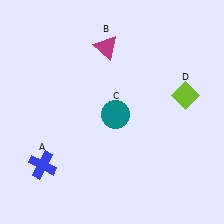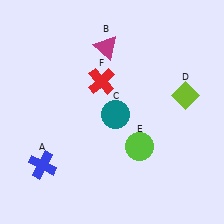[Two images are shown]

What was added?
A lime circle (E), a red cross (F) were added in Image 2.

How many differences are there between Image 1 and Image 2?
There are 2 differences between the two images.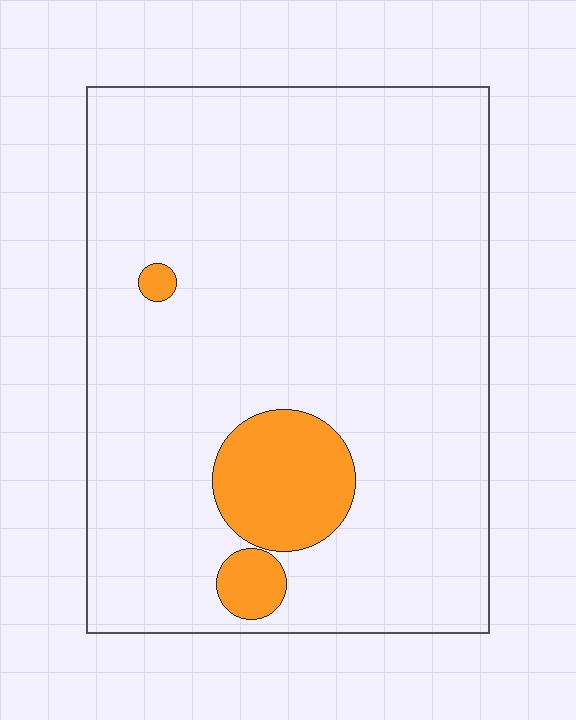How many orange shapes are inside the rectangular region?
3.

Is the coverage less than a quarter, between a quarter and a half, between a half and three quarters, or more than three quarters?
Less than a quarter.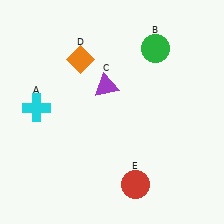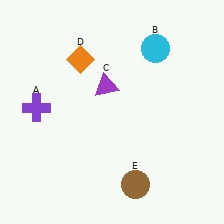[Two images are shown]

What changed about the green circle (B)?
In Image 1, B is green. In Image 2, it changed to cyan.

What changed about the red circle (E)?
In Image 1, E is red. In Image 2, it changed to brown.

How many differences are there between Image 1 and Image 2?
There are 3 differences between the two images.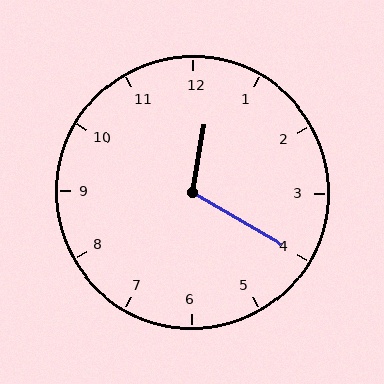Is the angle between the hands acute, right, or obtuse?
It is obtuse.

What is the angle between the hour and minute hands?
Approximately 110 degrees.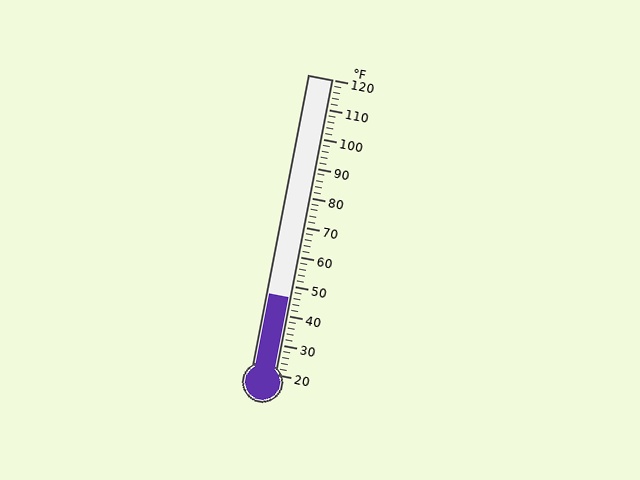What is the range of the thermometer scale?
The thermometer scale ranges from 20°F to 120°F.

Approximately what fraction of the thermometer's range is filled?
The thermometer is filled to approximately 25% of its range.